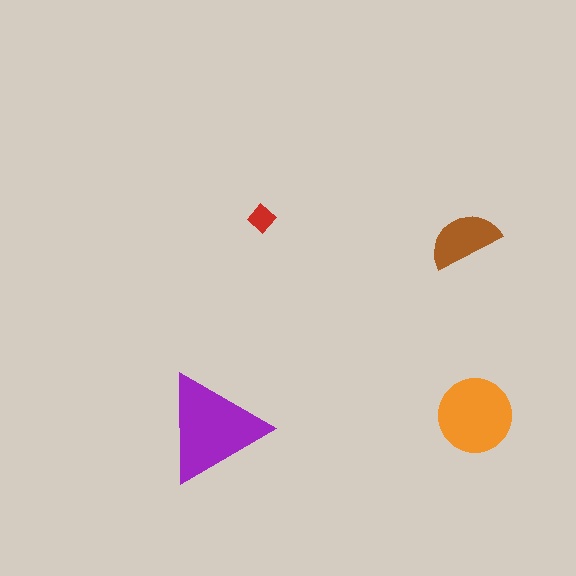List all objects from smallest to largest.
The red diamond, the brown semicircle, the orange circle, the purple triangle.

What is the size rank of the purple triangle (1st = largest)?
1st.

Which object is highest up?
The red diamond is topmost.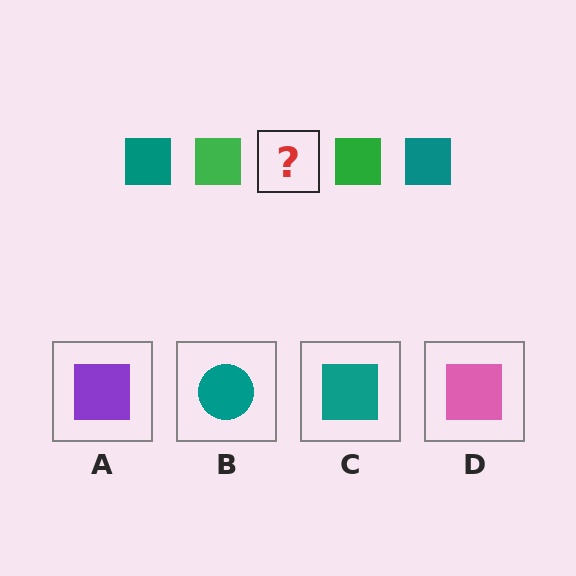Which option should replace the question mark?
Option C.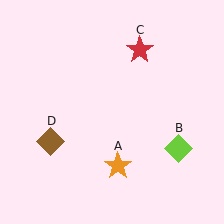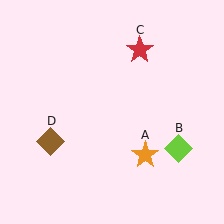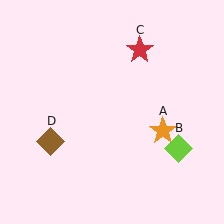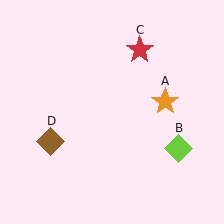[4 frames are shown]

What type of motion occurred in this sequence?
The orange star (object A) rotated counterclockwise around the center of the scene.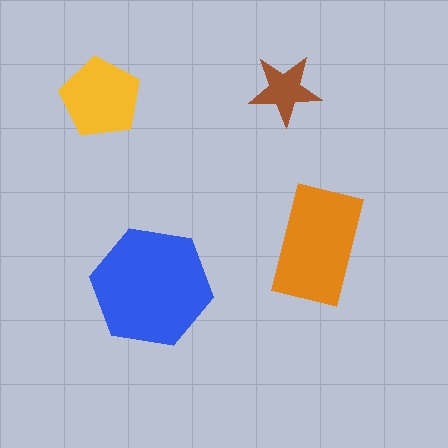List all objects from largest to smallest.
The blue hexagon, the orange rectangle, the yellow pentagon, the brown star.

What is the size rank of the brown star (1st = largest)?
4th.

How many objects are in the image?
There are 4 objects in the image.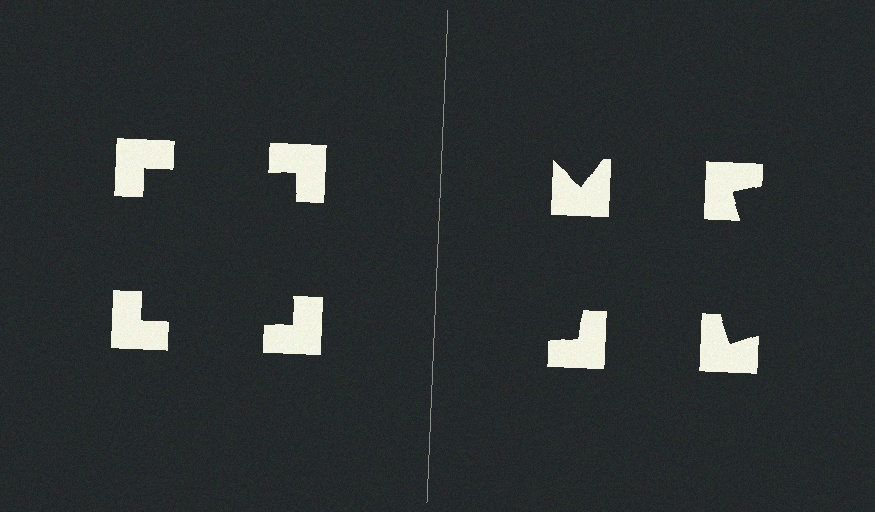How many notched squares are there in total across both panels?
8 — 4 on each side.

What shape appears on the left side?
An illusory square.